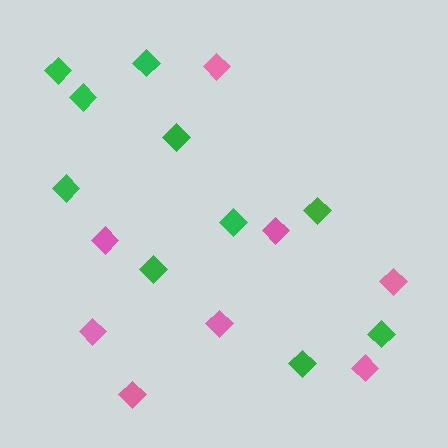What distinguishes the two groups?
There are 2 groups: one group of pink diamonds (8) and one group of green diamonds (10).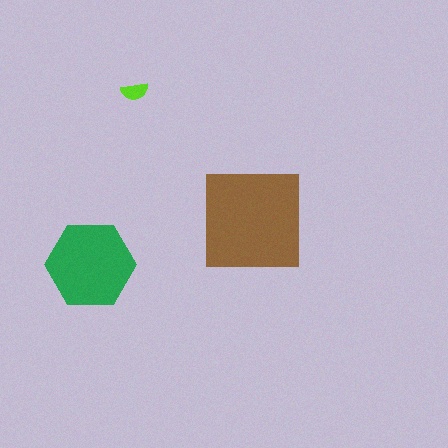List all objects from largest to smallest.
The brown square, the green hexagon, the lime semicircle.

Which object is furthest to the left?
The green hexagon is leftmost.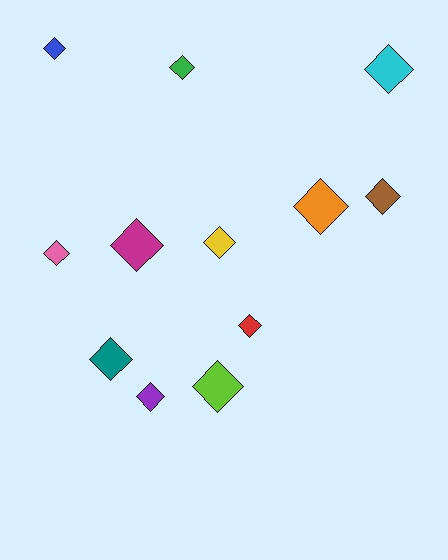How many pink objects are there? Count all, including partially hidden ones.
There is 1 pink object.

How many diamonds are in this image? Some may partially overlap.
There are 12 diamonds.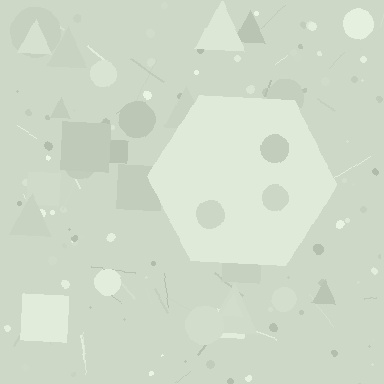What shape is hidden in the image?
A hexagon is hidden in the image.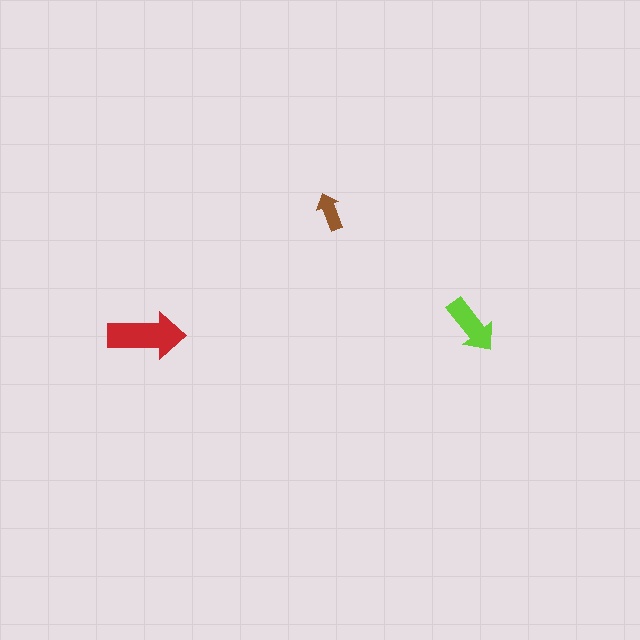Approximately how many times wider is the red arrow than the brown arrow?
About 2 times wider.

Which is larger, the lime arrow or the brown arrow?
The lime one.